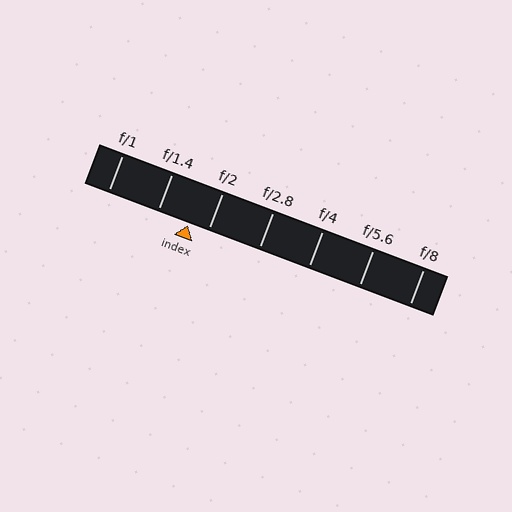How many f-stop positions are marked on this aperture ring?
There are 7 f-stop positions marked.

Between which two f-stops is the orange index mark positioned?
The index mark is between f/1.4 and f/2.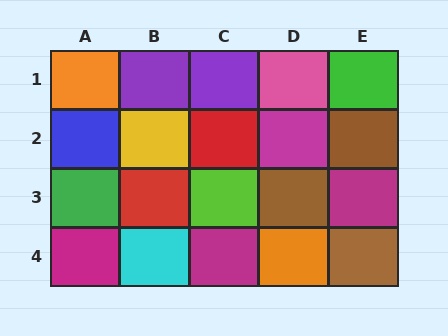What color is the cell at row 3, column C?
Lime.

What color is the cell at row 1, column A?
Orange.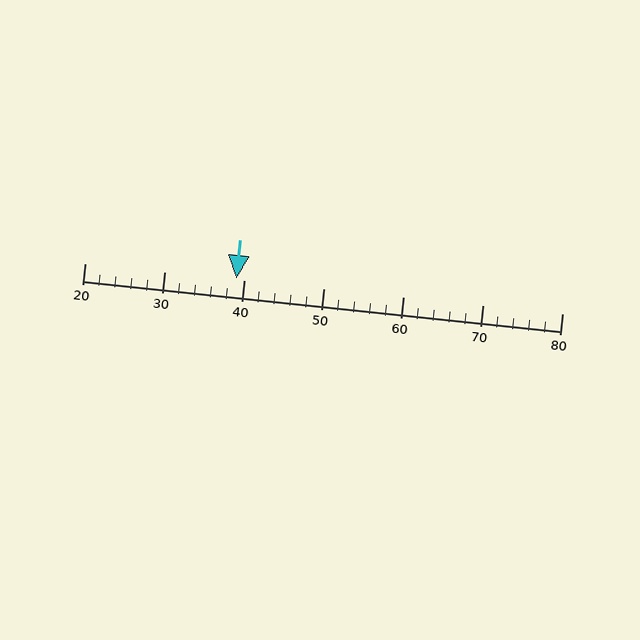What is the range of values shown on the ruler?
The ruler shows values from 20 to 80.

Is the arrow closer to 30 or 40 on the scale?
The arrow is closer to 40.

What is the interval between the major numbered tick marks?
The major tick marks are spaced 10 units apart.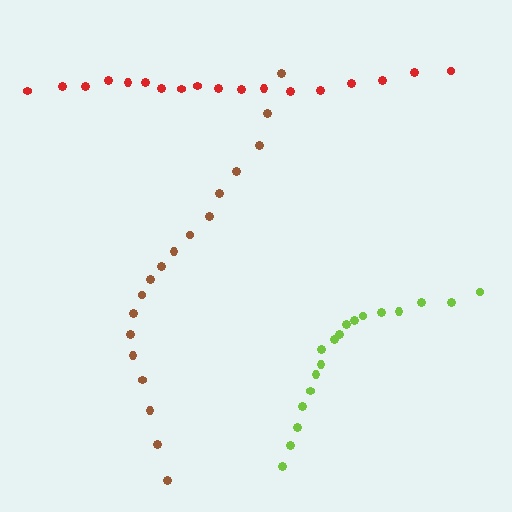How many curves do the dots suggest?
There are 3 distinct paths.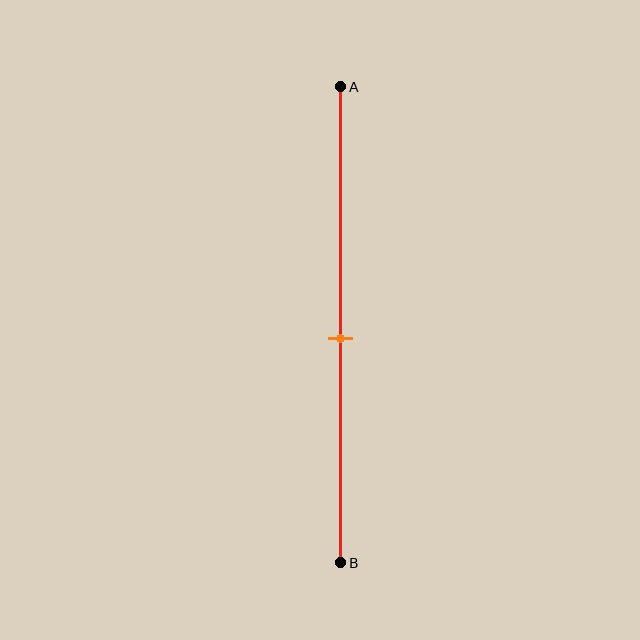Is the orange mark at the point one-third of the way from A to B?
No, the mark is at about 55% from A, not at the 33% one-third point.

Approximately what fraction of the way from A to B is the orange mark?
The orange mark is approximately 55% of the way from A to B.